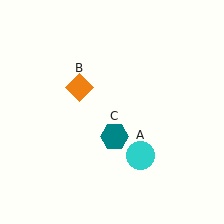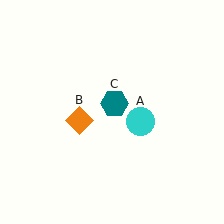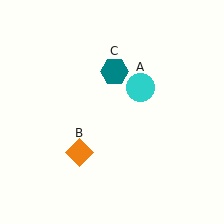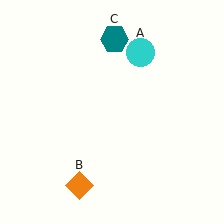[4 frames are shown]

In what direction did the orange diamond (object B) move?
The orange diamond (object B) moved down.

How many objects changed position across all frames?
3 objects changed position: cyan circle (object A), orange diamond (object B), teal hexagon (object C).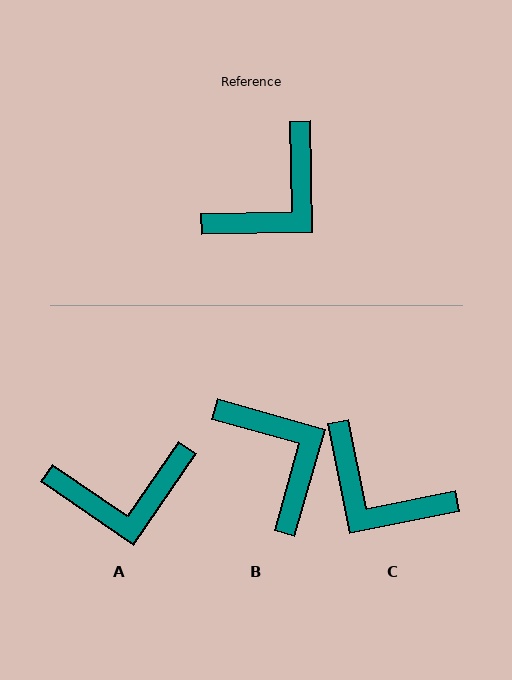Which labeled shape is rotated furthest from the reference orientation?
C, about 80 degrees away.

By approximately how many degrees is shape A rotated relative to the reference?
Approximately 36 degrees clockwise.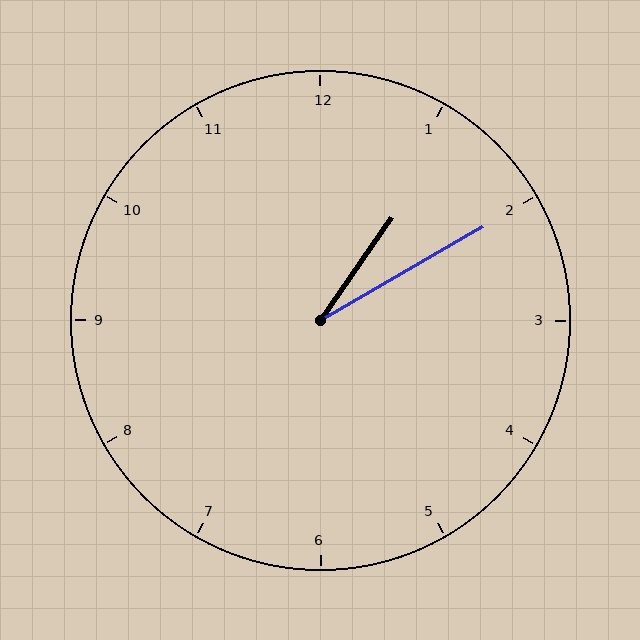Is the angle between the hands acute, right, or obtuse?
It is acute.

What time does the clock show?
1:10.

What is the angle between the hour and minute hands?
Approximately 25 degrees.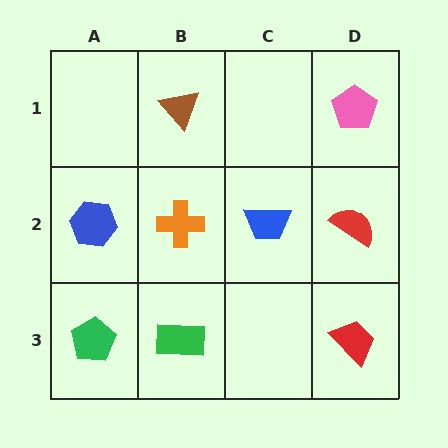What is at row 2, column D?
A red semicircle.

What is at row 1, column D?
A pink pentagon.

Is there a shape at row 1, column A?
No, that cell is empty.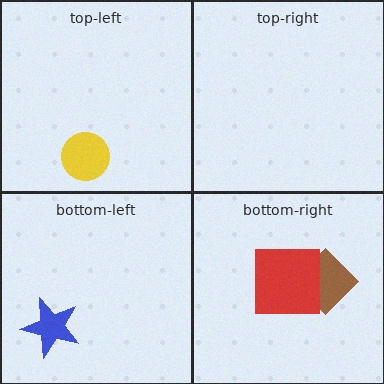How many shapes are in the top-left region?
1.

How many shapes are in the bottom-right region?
2.